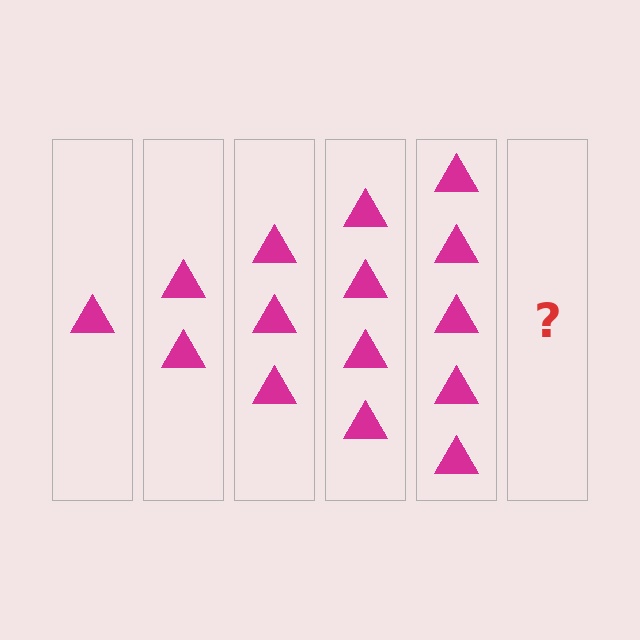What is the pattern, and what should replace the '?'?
The pattern is that each step adds one more triangle. The '?' should be 6 triangles.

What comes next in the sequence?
The next element should be 6 triangles.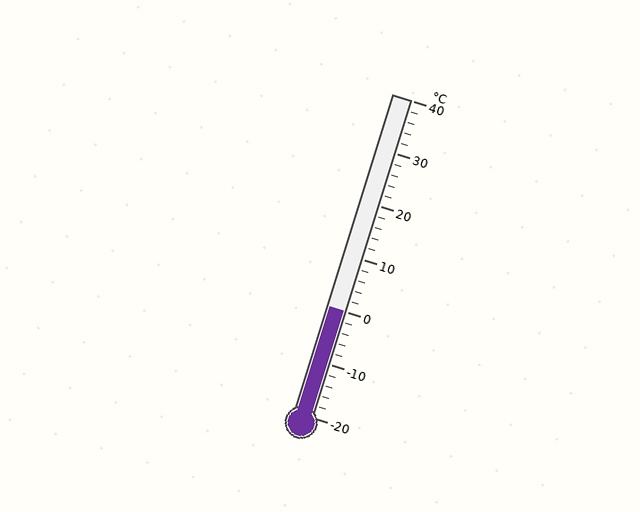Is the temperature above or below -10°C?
The temperature is above -10°C.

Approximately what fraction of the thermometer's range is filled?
The thermometer is filled to approximately 35% of its range.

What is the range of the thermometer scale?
The thermometer scale ranges from -20°C to 40°C.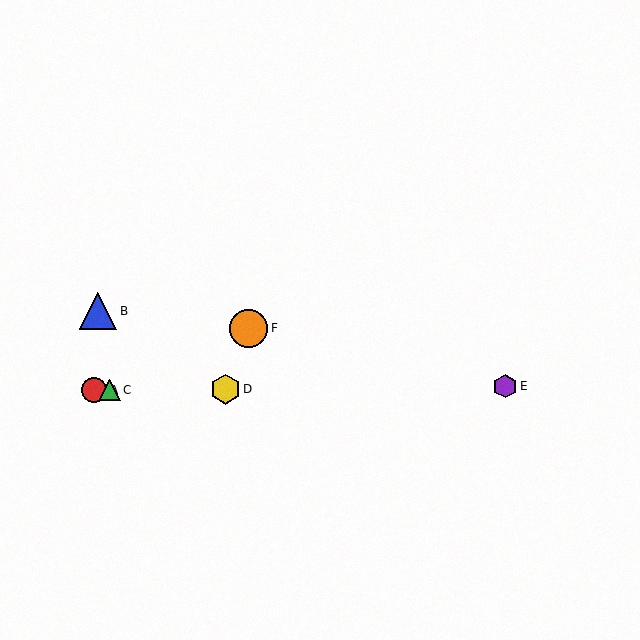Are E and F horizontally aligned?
No, E is at y≈386 and F is at y≈329.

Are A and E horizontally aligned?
Yes, both are at y≈390.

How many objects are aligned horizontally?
4 objects (A, C, D, E) are aligned horizontally.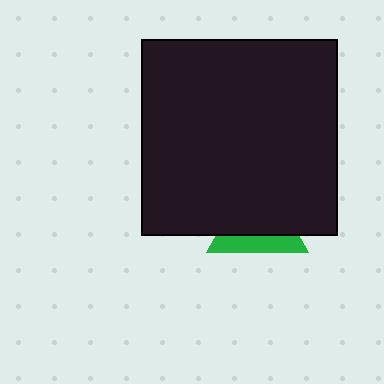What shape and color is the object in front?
The object in front is a black square.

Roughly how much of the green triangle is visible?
A small part of it is visible (roughly 36%).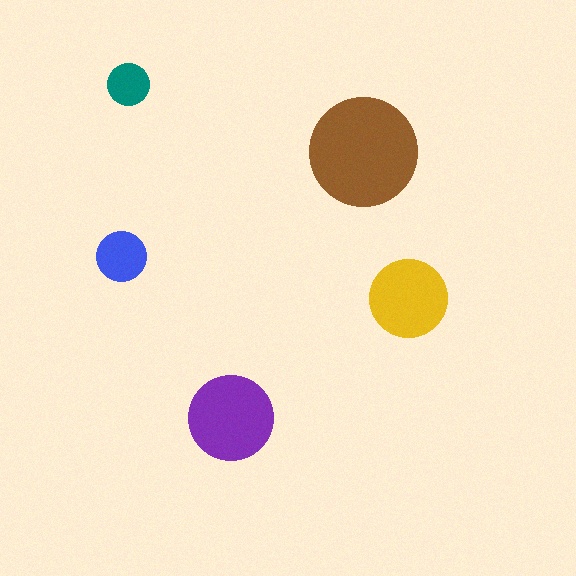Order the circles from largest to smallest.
the brown one, the purple one, the yellow one, the blue one, the teal one.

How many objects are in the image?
There are 5 objects in the image.